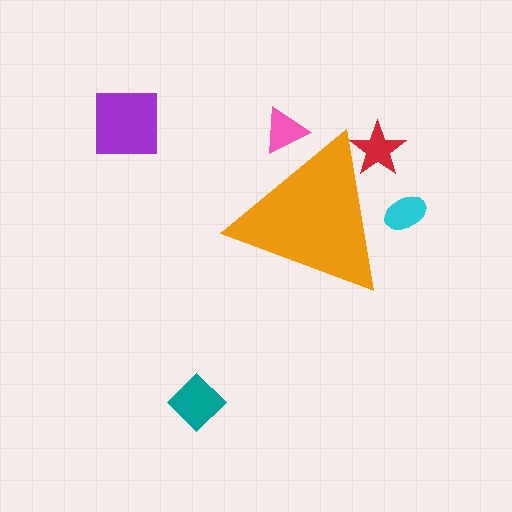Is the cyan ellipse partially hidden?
Yes, the cyan ellipse is partially hidden behind the orange triangle.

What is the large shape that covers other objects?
An orange triangle.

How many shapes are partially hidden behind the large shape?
3 shapes are partially hidden.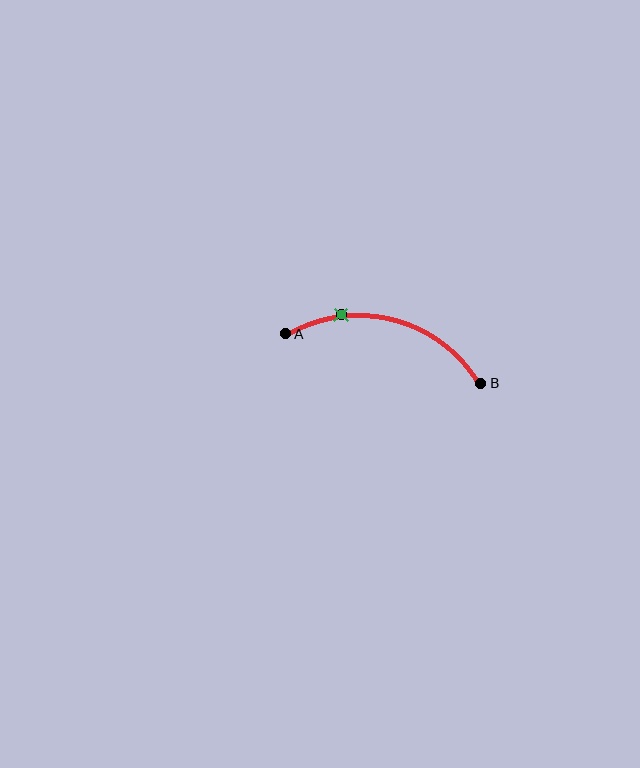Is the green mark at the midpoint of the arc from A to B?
No. The green mark lies on the arc but is closer to endpoint A. The arc midpoint would be at the point on the curve equidistant along the arc from both A and B.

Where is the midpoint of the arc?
The arc midpoint is the point on the curve farthest from the straight line joining A and B. It sits above that line.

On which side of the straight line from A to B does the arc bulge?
The arc bulges above the straight line connecting A and B.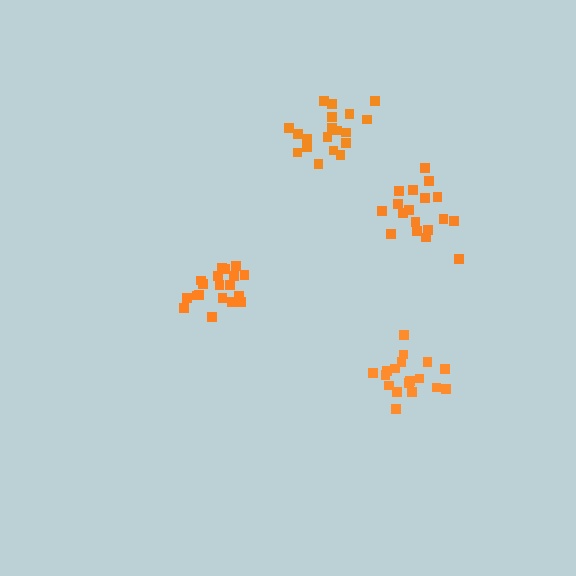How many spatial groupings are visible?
There are 4 spatial groupings.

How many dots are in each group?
Group 1: 18 dots, Group 2: 19 dots, Group 3: 19 dots, Group 4: 18 dots (74 total).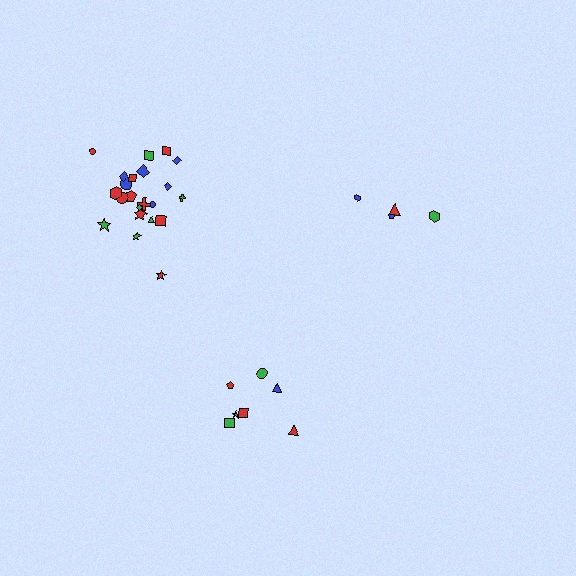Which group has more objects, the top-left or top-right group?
The top-left group.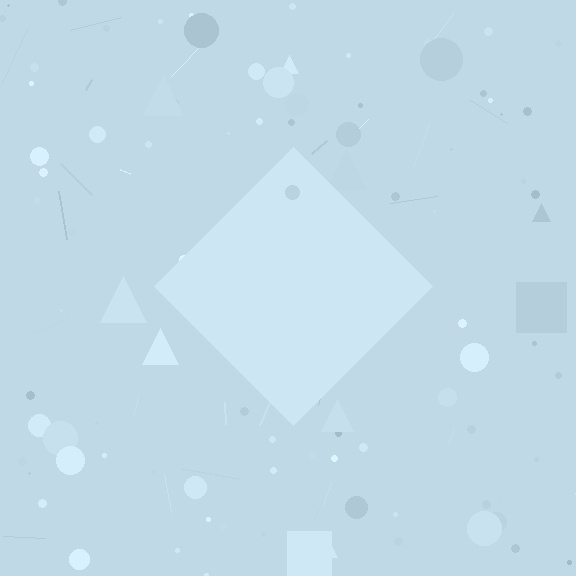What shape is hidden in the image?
A diamond is hidden in the image.